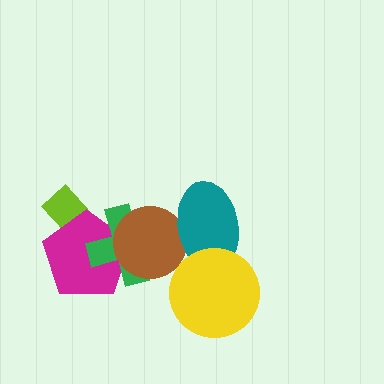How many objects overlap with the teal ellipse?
2 objects overlap with the teal ellipse.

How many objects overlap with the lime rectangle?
1 object overlaps with the lime rectangle.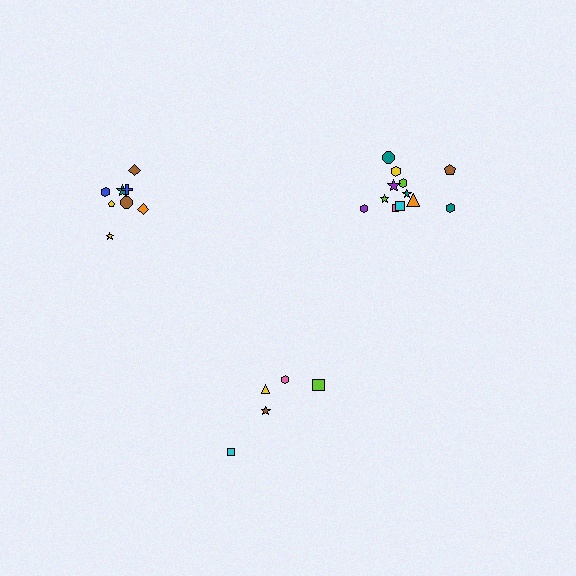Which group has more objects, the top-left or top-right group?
The top-right group.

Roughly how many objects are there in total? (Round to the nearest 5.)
Roughly 25 objects in total.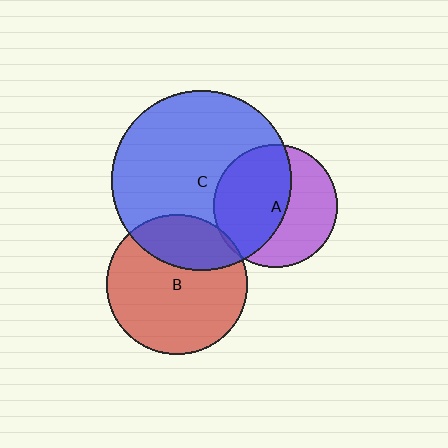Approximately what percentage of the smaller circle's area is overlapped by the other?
Approximately 55%.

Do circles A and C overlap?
Yes.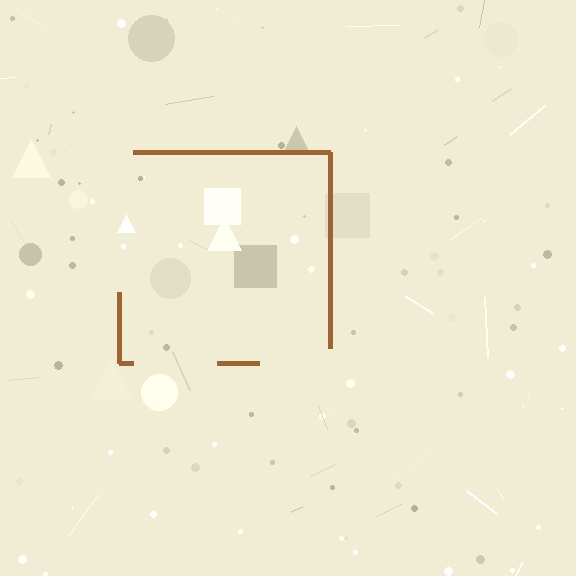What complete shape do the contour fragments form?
The contour fragments form a square.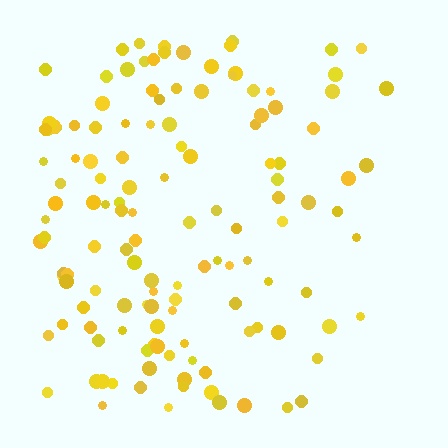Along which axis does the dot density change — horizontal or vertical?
Horizontal.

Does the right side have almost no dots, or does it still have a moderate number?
Still a moderate number, just noticeably fewer than the left.